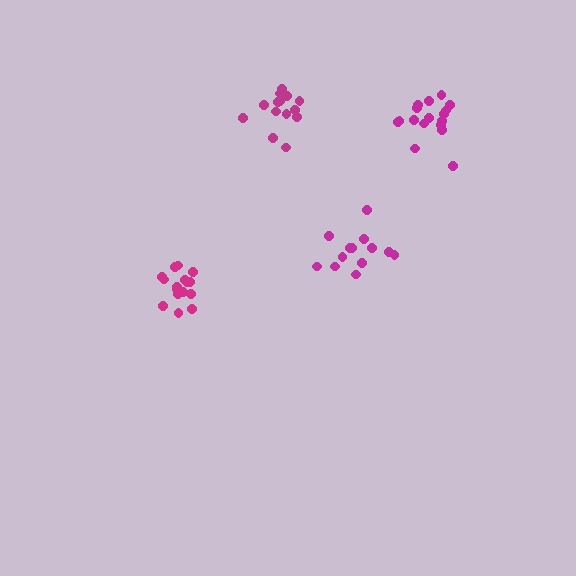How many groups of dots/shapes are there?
There are 4 groups.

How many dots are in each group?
Group 1: 16 dots, Group 2: 14 dots, Group 3: 13 dots, Group 4: 17 dots (60 total).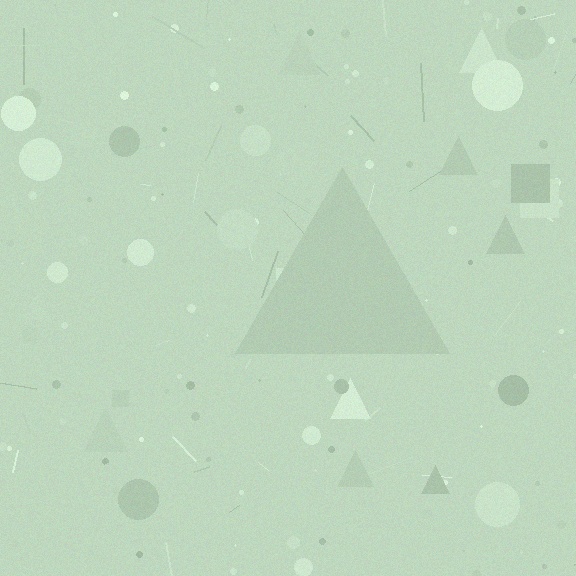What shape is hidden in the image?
A triangle is hidden in the image.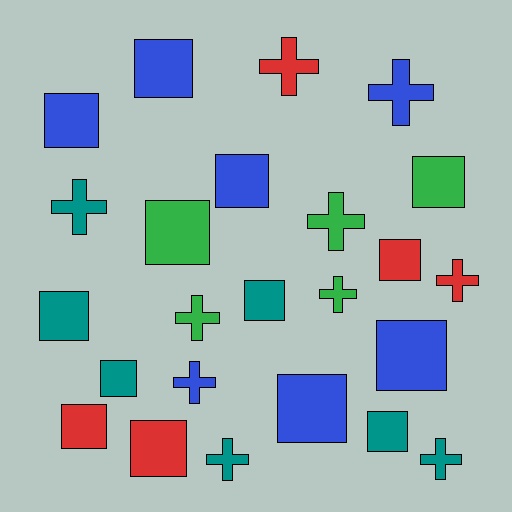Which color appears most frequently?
Teal, with 7 objects.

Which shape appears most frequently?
Square, with 14 objects.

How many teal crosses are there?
There are 3 teal crosses.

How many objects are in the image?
There are 24 objects.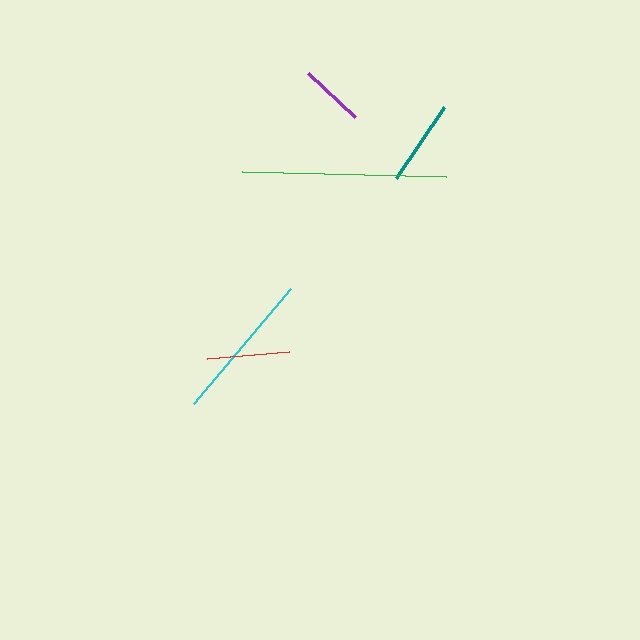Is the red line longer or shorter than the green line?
The green line is longer than the red line.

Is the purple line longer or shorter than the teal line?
The teal line is longer than the purple line.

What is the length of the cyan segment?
The cyan segment is approximately 150 pixels long.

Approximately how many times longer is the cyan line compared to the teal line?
The cyan line is approximately 1.8 times the length of the teal line.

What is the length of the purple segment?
The purple segment is approximately 64 pixels long.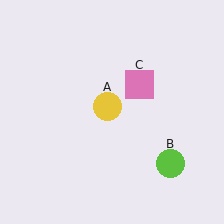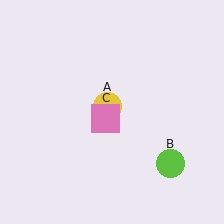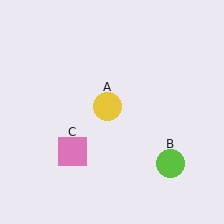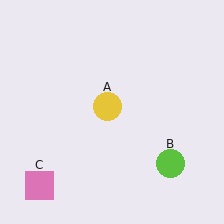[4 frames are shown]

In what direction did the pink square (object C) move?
The pink square (object C) moved down and to the left.